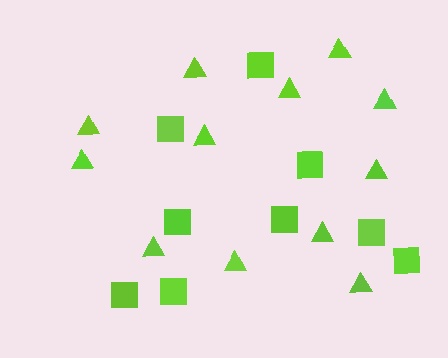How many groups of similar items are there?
There are 2 groups: one group of triangles (12) and one group of squares (9).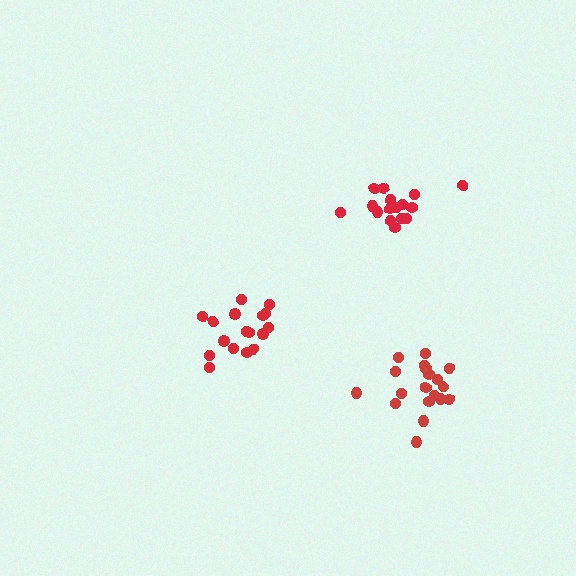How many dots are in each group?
Group 1: 16 dots, Group 2: 19 dots, Group 3: 17 dots (52 total).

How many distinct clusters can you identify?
There are 3 distinct clusters.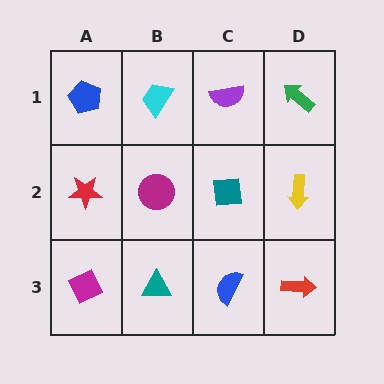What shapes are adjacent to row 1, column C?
A teal square (row 2, column C), a cyan trapezoid (row 1, column B), a green arrow (row 1, column D).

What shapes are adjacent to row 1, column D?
A yellow arrow (row 2, column D), a purple semicircle (row 1, column C).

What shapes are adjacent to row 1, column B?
A magenta circle (row 2, column B), a blue pentagon (row 1, column A), a purple semicircle (row 1, column C).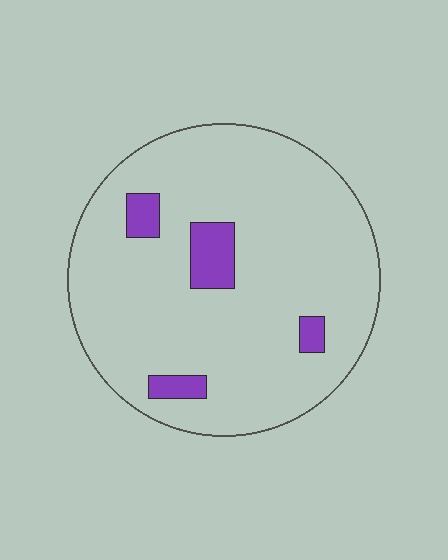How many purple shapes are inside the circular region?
4.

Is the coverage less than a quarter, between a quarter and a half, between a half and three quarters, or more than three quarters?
Less than a quarter.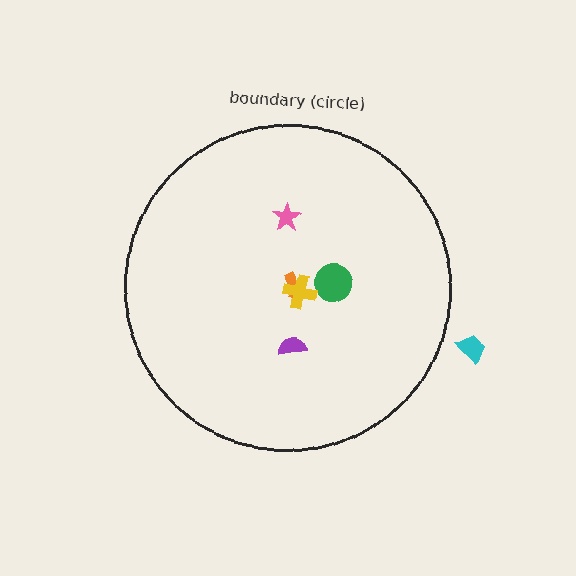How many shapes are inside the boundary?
5 inside, 1 outside.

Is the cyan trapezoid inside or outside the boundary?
Outside.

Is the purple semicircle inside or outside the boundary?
Inside.